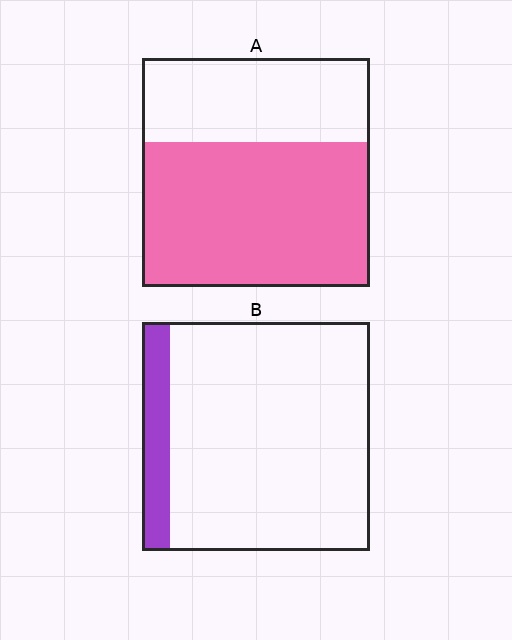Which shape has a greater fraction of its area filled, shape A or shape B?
Shape A.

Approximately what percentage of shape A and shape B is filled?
A is approximately 65% and B is approximately 10%.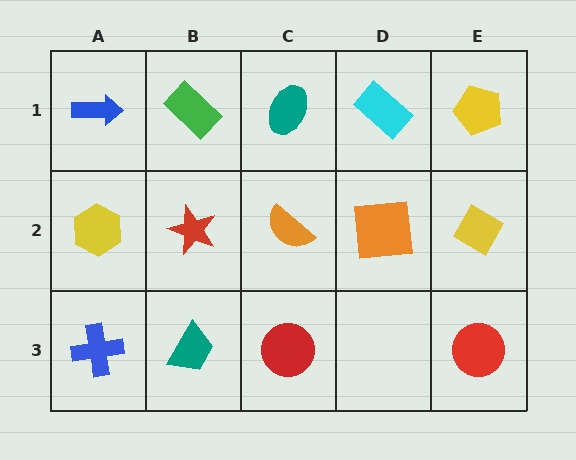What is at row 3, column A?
A blue cross.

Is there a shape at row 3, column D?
No, that cell is empty.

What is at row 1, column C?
A teal ellipse.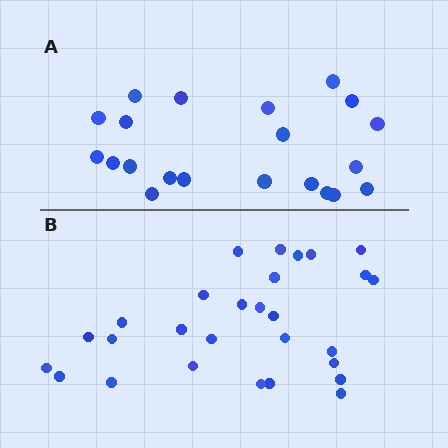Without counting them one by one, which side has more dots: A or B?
Region B (the bottom region) has more dots.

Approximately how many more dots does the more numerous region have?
Region B has roughly 8 or so more dots than region A.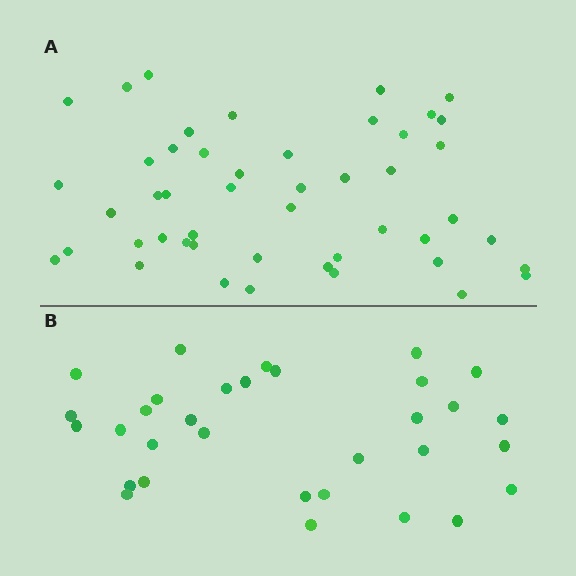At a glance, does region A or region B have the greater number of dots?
Region A (the top region) has more dots.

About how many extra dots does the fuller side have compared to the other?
Region A has approximately 15 more dots than region B.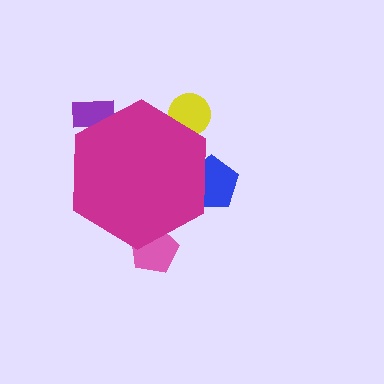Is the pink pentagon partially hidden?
Yes, the pink pentagon is partially hidden behind the magenta hexagon.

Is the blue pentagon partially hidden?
Yes, the blue pentagon is partially hidden behind the magenta hexagon.